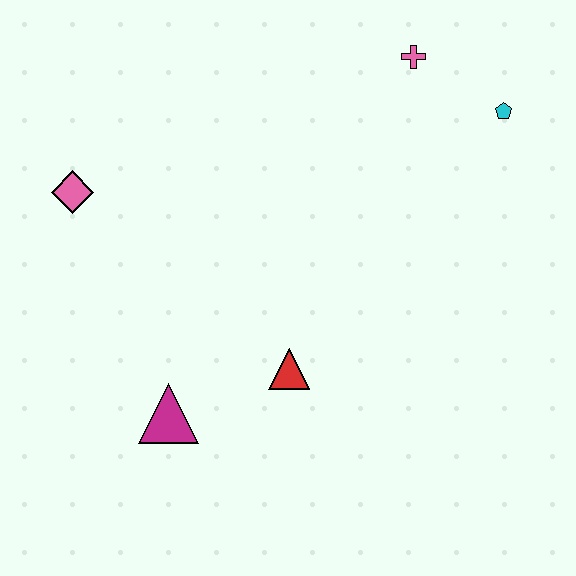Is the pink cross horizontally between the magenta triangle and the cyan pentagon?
Yes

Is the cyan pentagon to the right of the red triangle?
Yes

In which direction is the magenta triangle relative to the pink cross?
The magenta triangle is below the pink cross.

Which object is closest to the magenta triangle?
The red triangle is closest to the magenta triangle.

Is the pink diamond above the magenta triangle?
Yes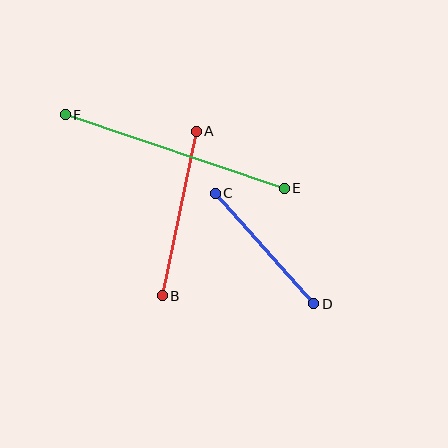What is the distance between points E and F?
The distance is approximately 231 pixels.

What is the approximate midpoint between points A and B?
The midpoint is at approximately (179, 213) pixels.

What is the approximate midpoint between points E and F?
The midpoint is at approximately (175, 152) pixels.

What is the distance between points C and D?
The distance is approximately 148 pixels.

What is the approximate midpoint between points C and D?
The midpoint is at approximately (264, 248) pixels.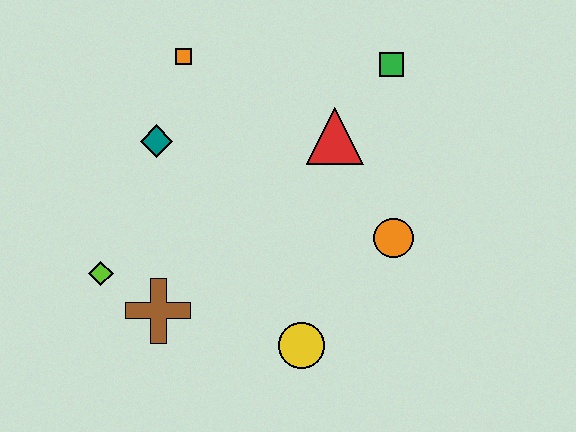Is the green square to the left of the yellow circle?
No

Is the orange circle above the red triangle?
No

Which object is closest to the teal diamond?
The orange square is closest to the teal diamond.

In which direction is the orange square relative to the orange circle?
The orange square is to the left of the orange circle.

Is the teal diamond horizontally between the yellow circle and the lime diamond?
Yes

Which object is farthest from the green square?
The lime diamond is farthest from the green square.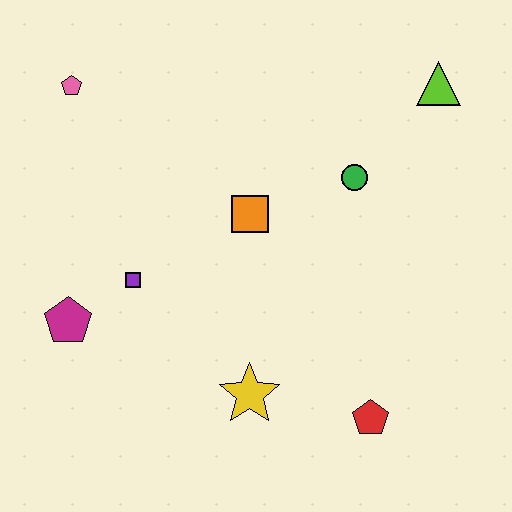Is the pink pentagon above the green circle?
Yes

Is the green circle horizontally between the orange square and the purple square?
No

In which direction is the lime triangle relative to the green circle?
The lime triangle is above the green circle.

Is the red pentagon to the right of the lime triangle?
No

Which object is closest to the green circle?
The orange square is closest to the green circle.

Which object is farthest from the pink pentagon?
The red pentagon is farthest from the pink pentagon.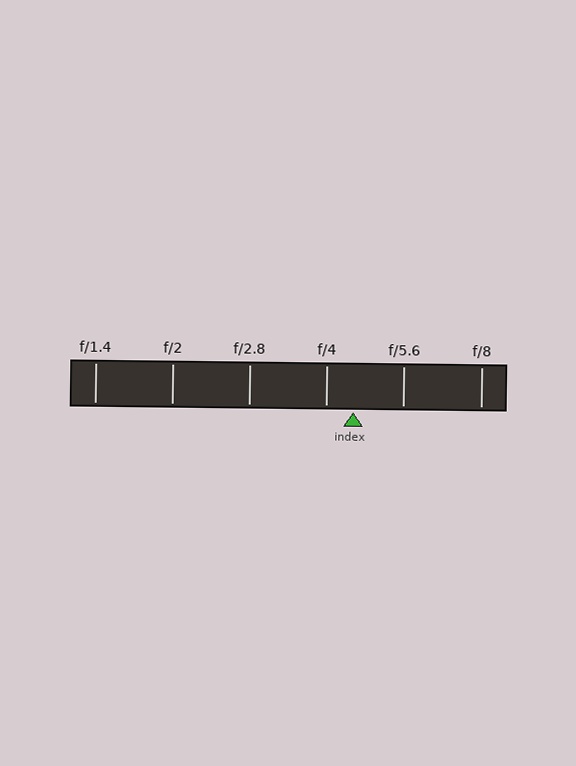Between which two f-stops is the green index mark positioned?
The index mark is between f/4 and f/5.6.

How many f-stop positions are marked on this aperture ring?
There are 6 f-stop positions marked.